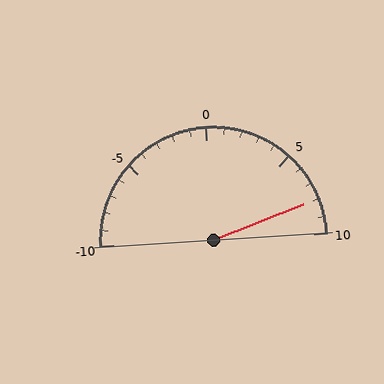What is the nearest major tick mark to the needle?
The nearest major tick mark is 10.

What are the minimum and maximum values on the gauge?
The gauge ranges from -10 to 10.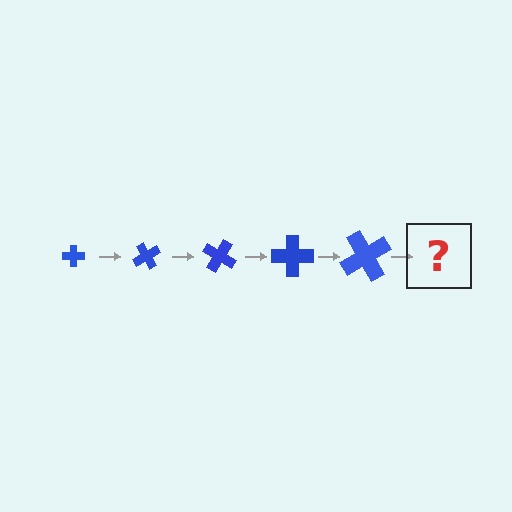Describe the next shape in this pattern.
It should be a cross, larger than the previous one and rotated 300 degrees from the start.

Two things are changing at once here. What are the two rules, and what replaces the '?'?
The two rules are that the cross grows larger each step and it rotates 60 degrees each step. The '?' should be a cross, larger than the previous one and rotated 300 degrees from the start.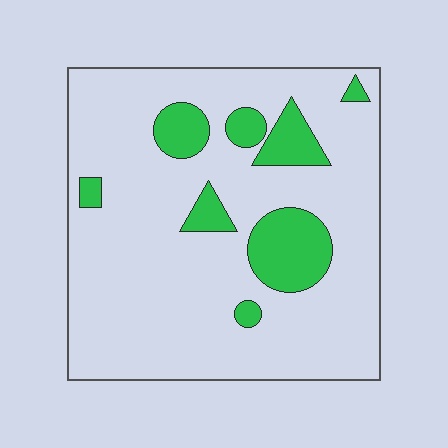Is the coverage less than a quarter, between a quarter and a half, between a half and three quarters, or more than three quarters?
Less than a quarter.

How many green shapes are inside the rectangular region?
8.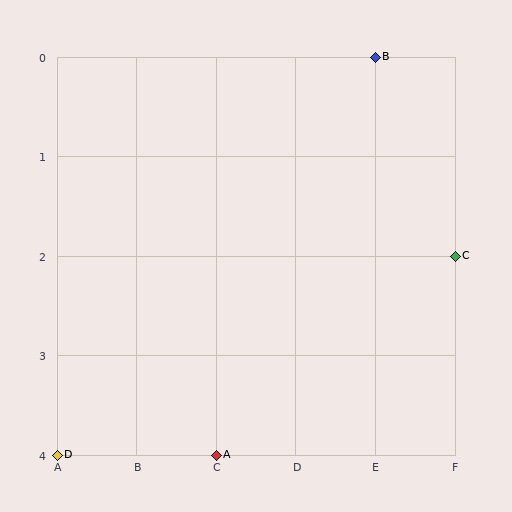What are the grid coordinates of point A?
Point A is at grid coordinates (C, 4).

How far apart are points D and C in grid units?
Points D and C are 5 columns and 2 rows apart (about 5.4 grid units diagonally).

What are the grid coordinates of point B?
Point B is at grid coordinates (E, 0).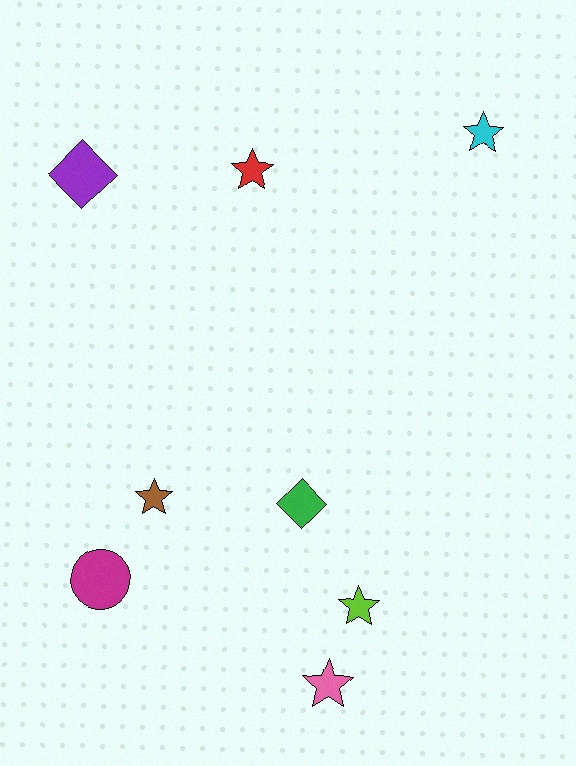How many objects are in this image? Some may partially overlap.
There are 8 objects.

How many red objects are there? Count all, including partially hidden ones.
There is 1 red object.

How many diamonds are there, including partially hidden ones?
There are 2 diamonds.